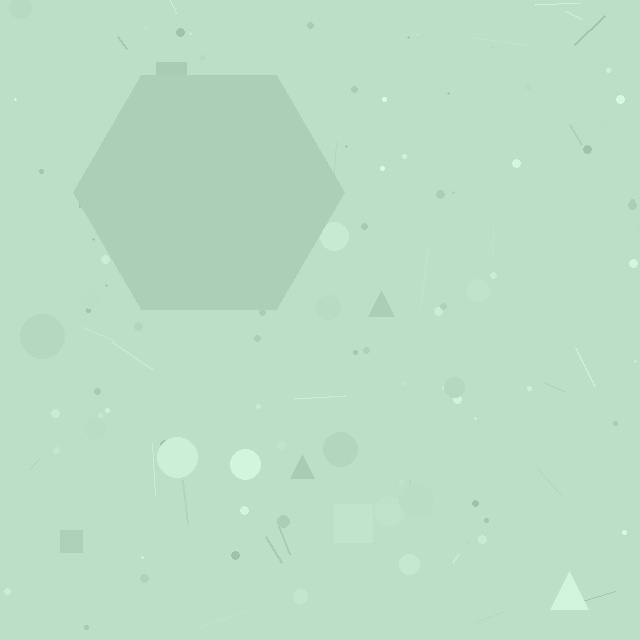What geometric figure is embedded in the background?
A hexagon is embedded in the background.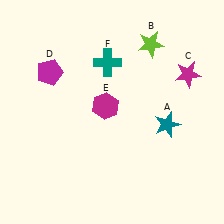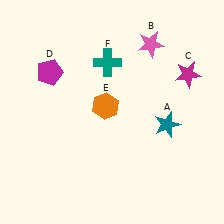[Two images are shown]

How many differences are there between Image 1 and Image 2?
There are 2 differences between the two images.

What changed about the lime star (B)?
In Image 1, B is lime. In Image 2, it changed to pink.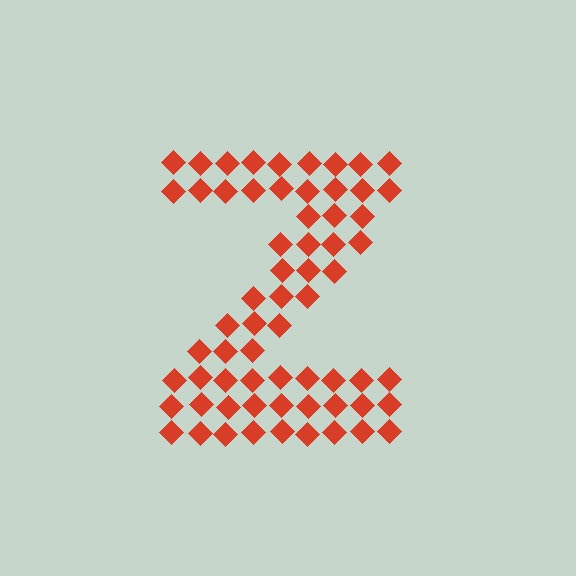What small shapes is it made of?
It is made of small diamonds.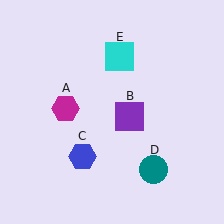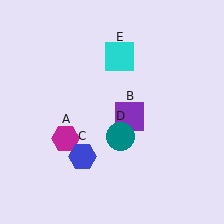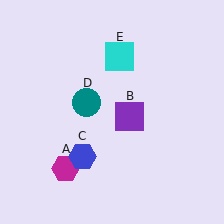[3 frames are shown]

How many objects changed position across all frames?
2 objects changed position: magenta hexagon (object A), teal circle (object D).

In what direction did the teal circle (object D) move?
The teal circle (object D) moved up and to the left.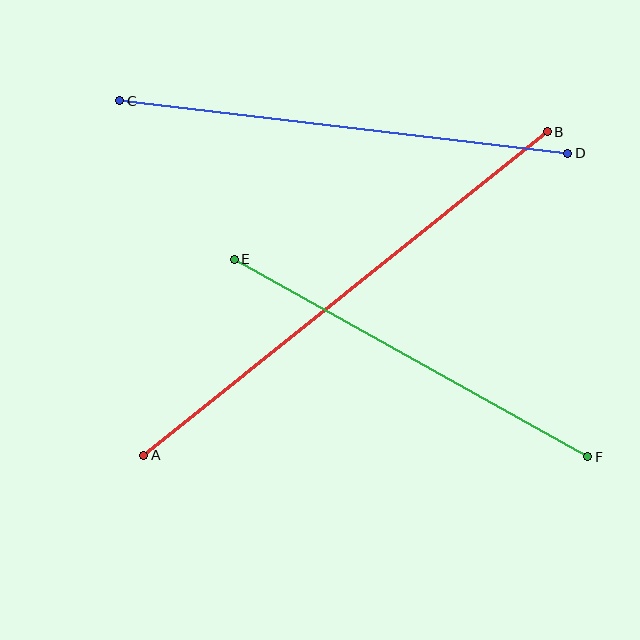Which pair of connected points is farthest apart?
Points A and B are farthest apart.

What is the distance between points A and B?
The distance is approximately 517 pixels.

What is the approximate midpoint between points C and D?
The midpoint is at approximately (344, 127) pixels.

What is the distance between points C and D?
The distance is approximately 451 pixels.